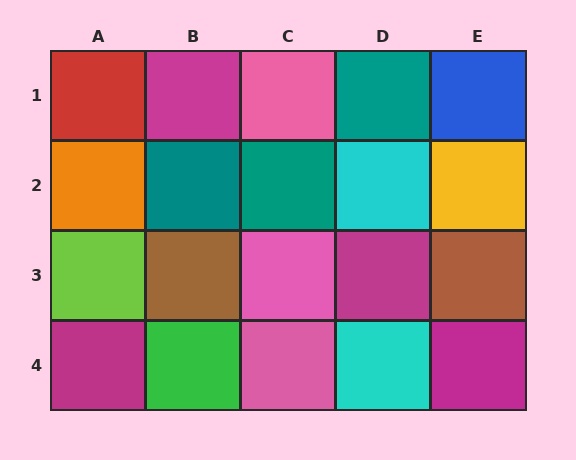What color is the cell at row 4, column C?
Pink.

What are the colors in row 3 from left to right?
Lime, brown, pink, magenta, brown.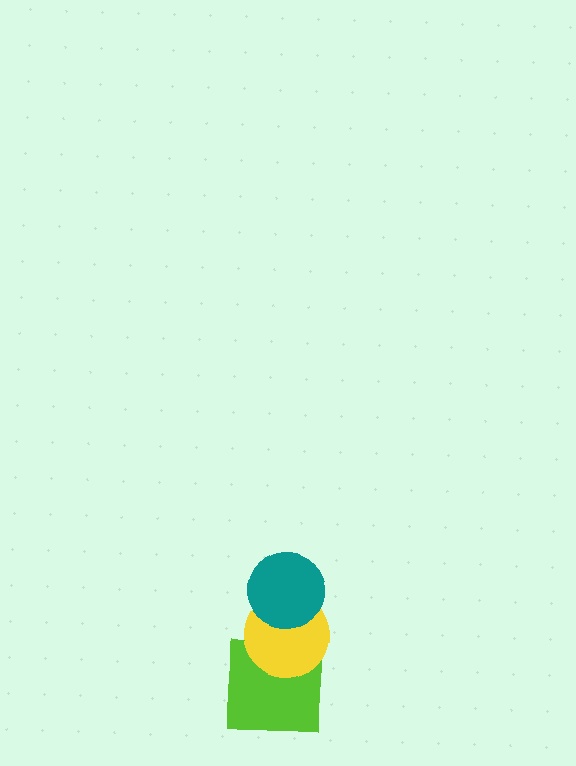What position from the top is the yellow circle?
The yellow circle is 2nd from the top.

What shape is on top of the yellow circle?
The teal circle is on top of the yellow circle.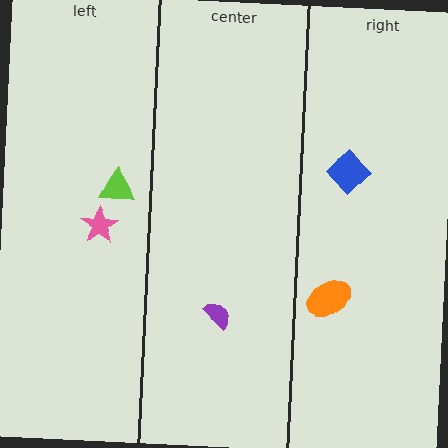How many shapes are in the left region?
2.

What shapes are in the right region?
The orange ellipse, the blue diamond.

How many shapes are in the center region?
1.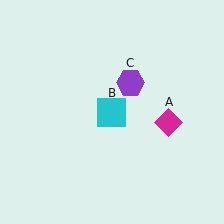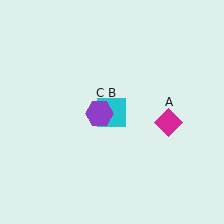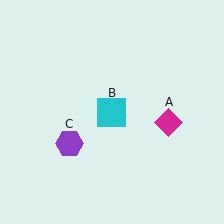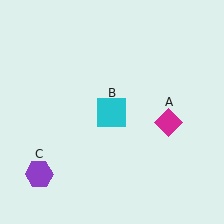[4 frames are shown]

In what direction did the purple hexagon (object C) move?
The purple hexagon (object C) moved down and to the left.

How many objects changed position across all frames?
1 object changed position: purple hexagon (object C).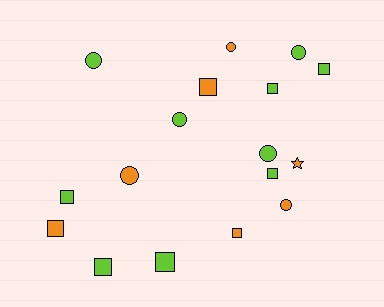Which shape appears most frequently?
Square, with 9 objects.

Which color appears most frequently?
Lime, with 10 objects.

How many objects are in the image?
There are 17 objects.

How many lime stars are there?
There are no lime stars.